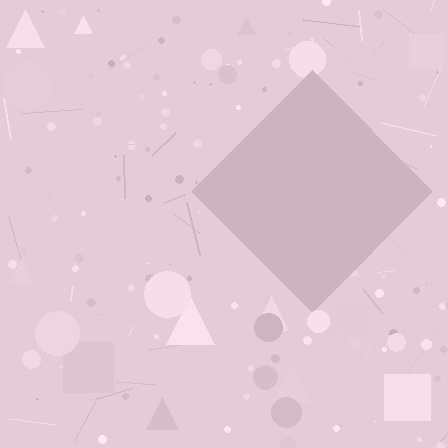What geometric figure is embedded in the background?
A diamond is embedded in the background.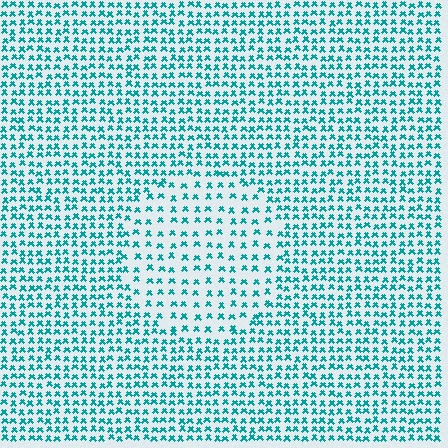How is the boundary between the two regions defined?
The boundary is defined by a change in element density (approximately 1.8x ratio). All elements are the same color, size, and shape.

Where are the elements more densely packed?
The elements are more densely packed outside the circle boundary.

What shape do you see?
I see a circle.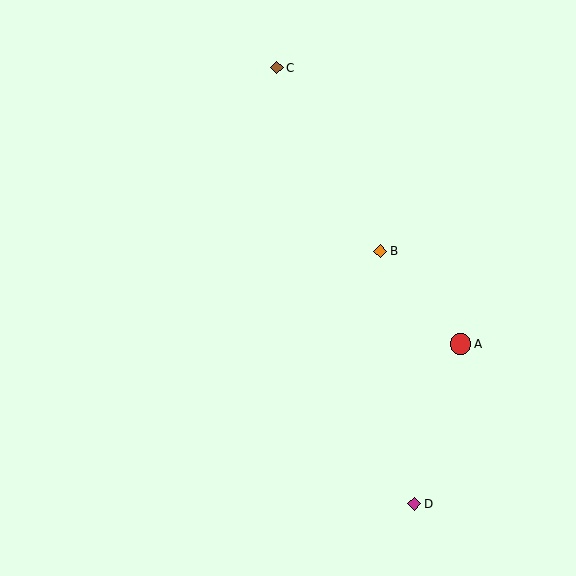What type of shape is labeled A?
Shape A is a red circle.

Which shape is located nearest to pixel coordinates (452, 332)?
The red circle (labeled A) at (461, 344) is nearest to that location.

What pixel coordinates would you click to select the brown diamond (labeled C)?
Click at (277, 68) to select the brown diamond C.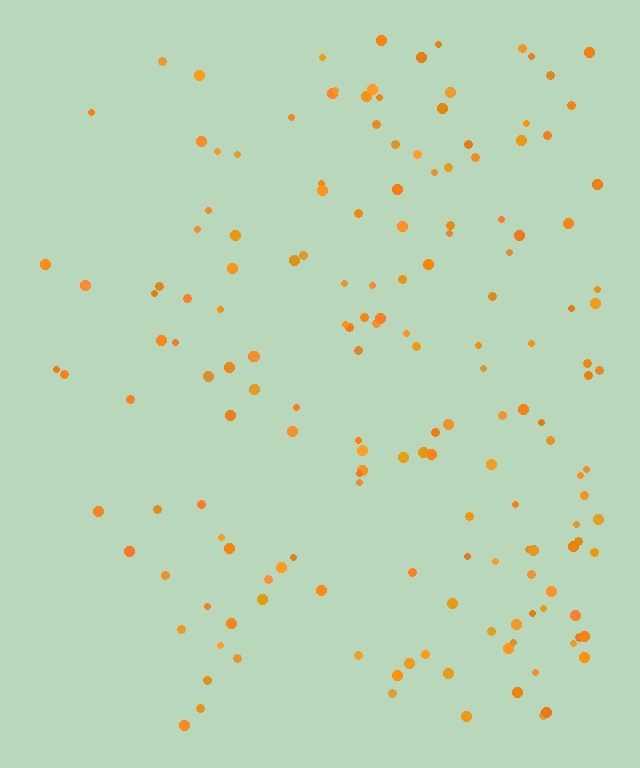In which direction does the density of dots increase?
From left to right, with the right side densest.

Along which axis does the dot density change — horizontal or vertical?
Horizontal.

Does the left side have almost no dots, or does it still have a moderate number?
Still a moderate number, just noticeably fewer than the right.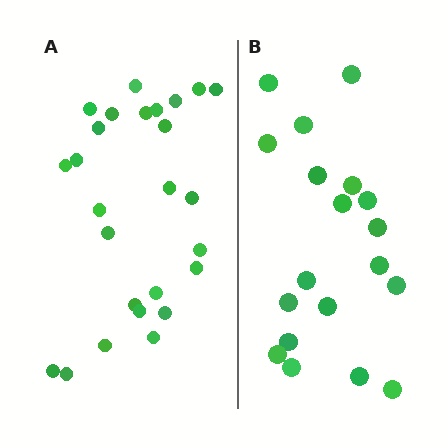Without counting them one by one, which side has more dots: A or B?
Region A (the left region) has more dots.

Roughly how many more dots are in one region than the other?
Region A has roughly 8 or so more dots than region B.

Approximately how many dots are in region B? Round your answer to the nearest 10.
About 20 dots. (The exact count is 19, which rounds to 20.)